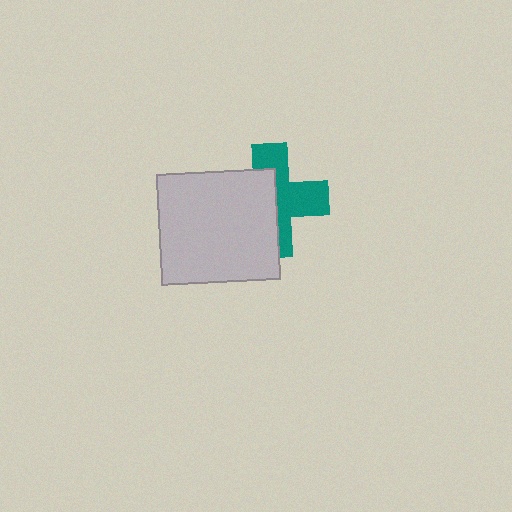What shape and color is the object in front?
The object in front is a light gray rectangle.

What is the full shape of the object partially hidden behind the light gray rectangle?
The partially hidden object is a teal cross.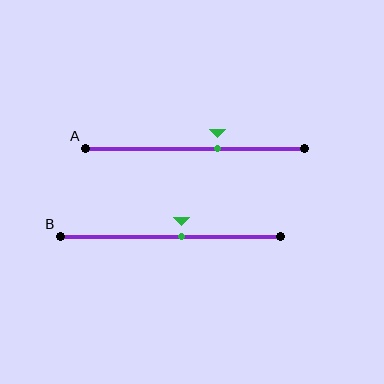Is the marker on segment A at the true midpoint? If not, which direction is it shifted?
No, the marker on segment A is shifted to the right by about 10% of the segment length.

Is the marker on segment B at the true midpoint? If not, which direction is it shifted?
No, the marker on segment B is shifted to the right by about 5% of the segment length.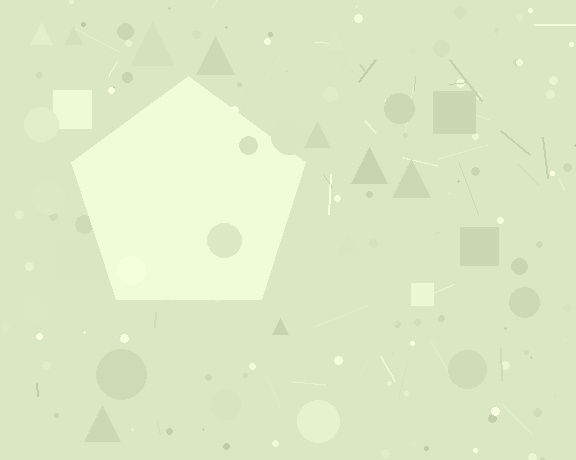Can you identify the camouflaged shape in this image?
The camouflaged shape is a pentagon.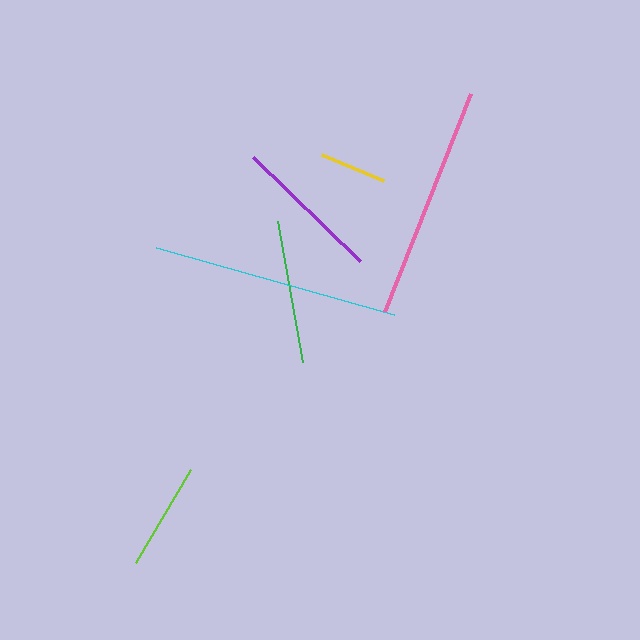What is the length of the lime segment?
The lime segment is approximately 108 pixels long.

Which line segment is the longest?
The cyan line is the longest at approximately 247 pixels.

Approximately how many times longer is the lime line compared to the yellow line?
The lime line is approximately 1.6 times the length of the yellow line.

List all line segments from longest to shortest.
From longest to shortest: cyan, pink, purple, green, lime, yellow.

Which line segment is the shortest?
The yellow line is the shortest at approximately 68 pixels.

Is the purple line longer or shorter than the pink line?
The pink line is longer than the purple line.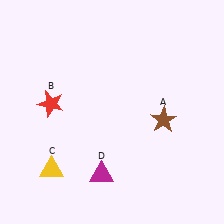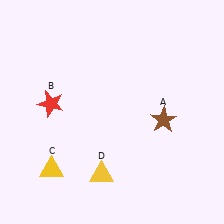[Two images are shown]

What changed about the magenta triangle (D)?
In Image 1, D is magenta. In Image 2, it changed to yellow.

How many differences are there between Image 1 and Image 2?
There is 1 difference between the two images.